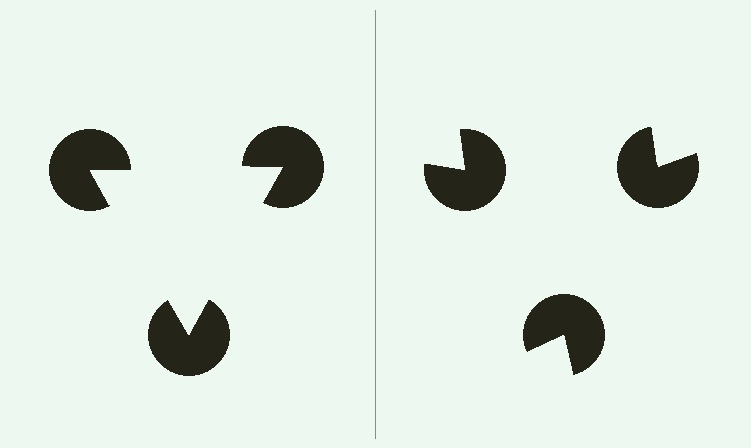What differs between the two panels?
The pac-man discs are positioned identically on both sides; only the wedge orientations differ. On the left they align to a triangle; on the right they are misaligned.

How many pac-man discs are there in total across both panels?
6 — 3 on each side.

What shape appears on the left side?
An illusory triangle.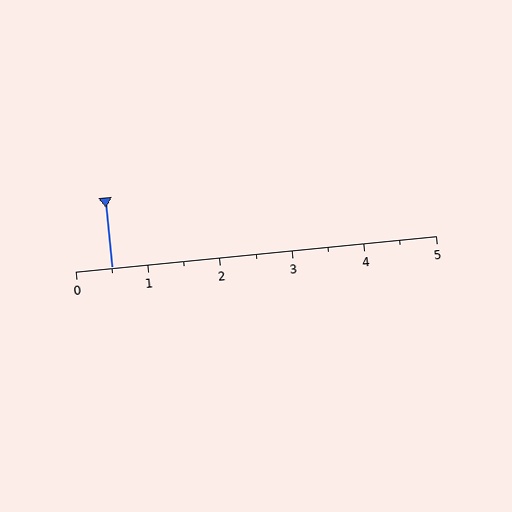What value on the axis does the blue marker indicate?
The marker indicates approximately 0.5.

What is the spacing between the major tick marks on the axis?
The major ticks are spaced 1 apart.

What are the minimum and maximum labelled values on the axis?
The axis runs from 0 to 5.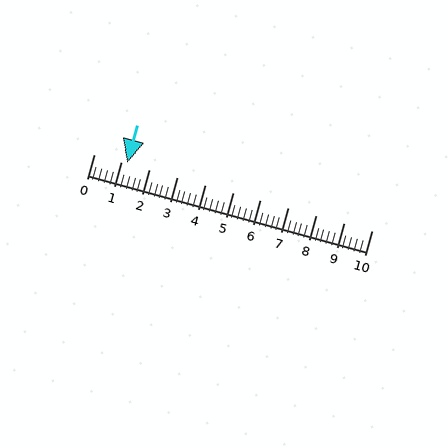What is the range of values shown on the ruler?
The ruler shows values from 0 to 10.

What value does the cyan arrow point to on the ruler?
The cyan arrow points to approximately 1.2.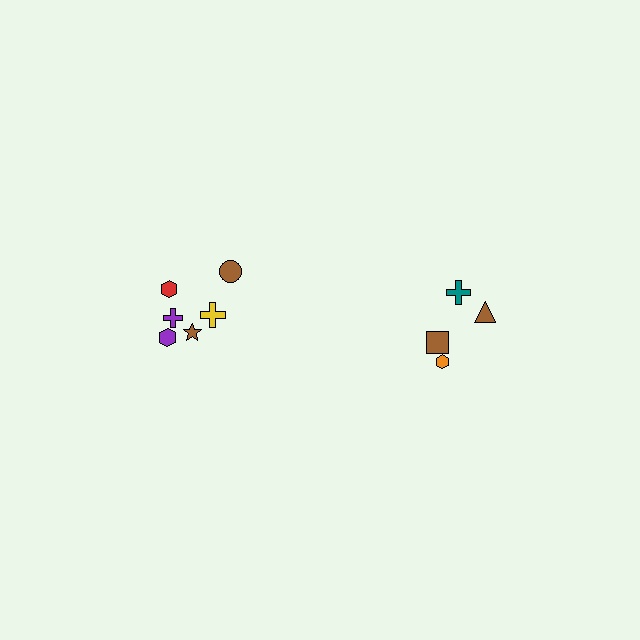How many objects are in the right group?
There are 4 objects.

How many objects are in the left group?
There are 6 objects.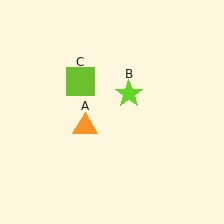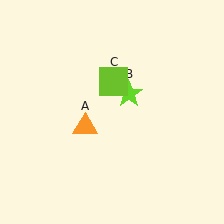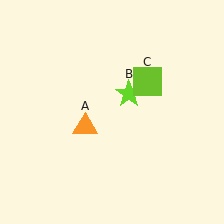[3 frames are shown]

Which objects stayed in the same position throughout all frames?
Orange triangle (object A) and lime star (object B) remained stationary.